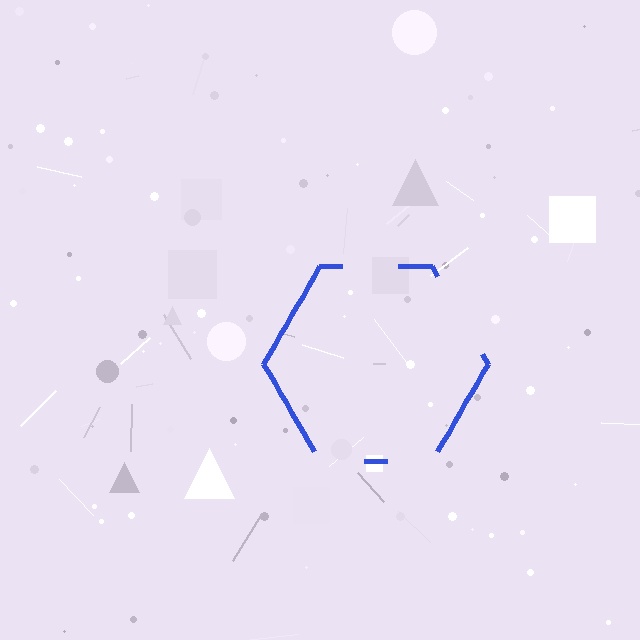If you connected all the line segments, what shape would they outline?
They would outline a hexagon.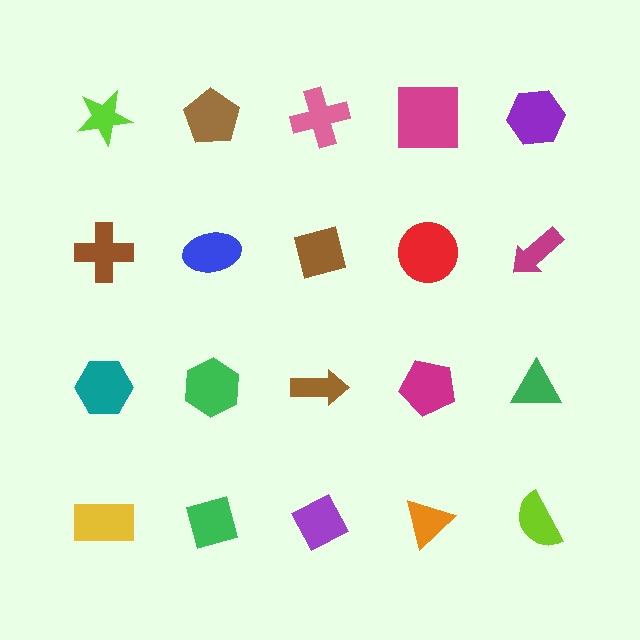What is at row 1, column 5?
A purple hexagon.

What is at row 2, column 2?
A blue ellipse.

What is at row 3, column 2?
A green hexagon.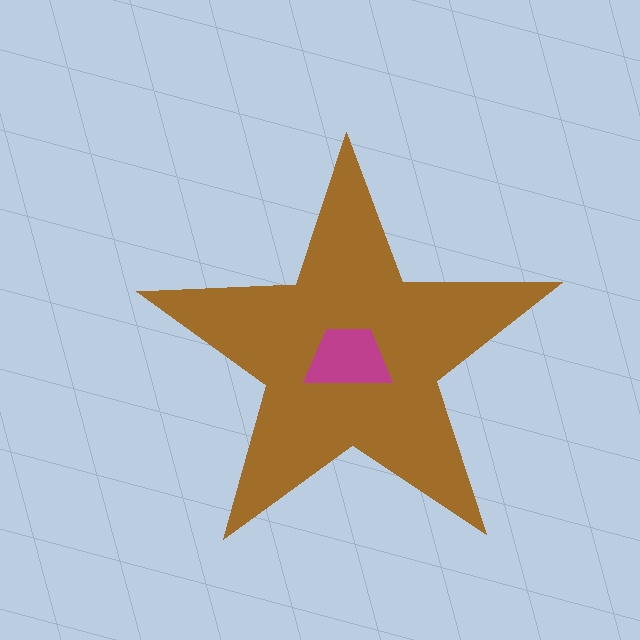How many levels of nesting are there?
2.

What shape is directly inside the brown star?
The magenta trapezoid.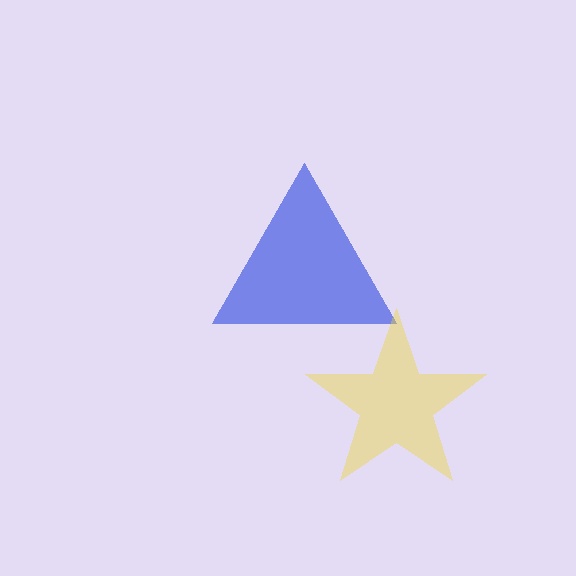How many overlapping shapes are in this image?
There are 2 overlapping shapes in the image.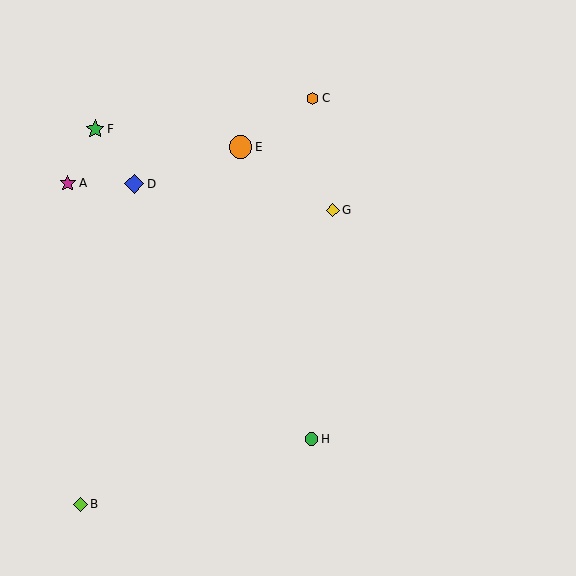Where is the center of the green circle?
The center of the green circle is at (311, 439).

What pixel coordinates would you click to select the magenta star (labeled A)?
Click at (68, 183) to select the magenta star A.